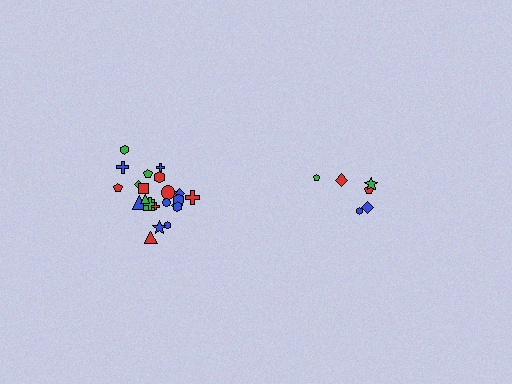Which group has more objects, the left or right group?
The left group.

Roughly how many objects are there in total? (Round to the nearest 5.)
Roughly 30 objects in total.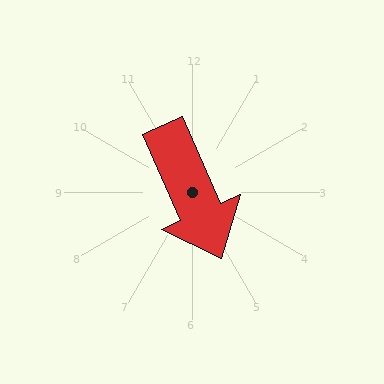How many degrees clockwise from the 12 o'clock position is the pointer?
Approximately 156 degrees.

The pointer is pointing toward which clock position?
Roughly 5 o'clock.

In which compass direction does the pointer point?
Southeast.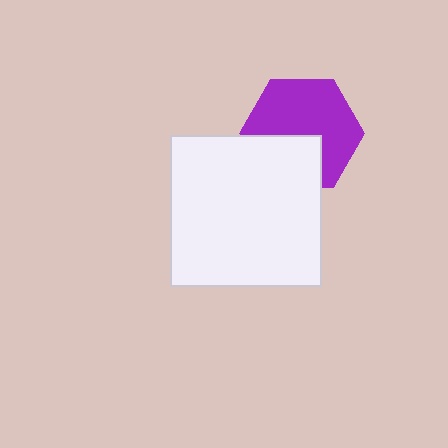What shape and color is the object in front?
The object in front is a white square.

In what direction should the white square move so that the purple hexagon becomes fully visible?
The white square should move down. That is the shortest direction to clear the overlap and leave the purple hexagon fully visible.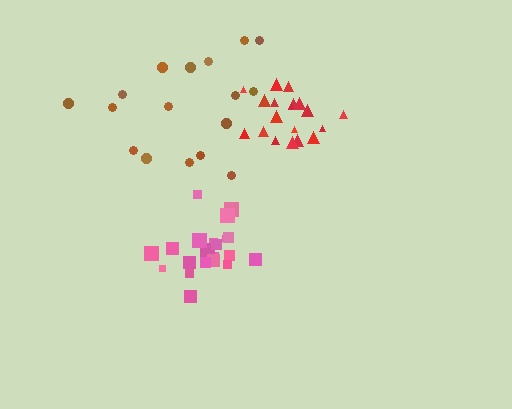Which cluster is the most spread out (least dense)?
Brown.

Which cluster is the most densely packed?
Pink.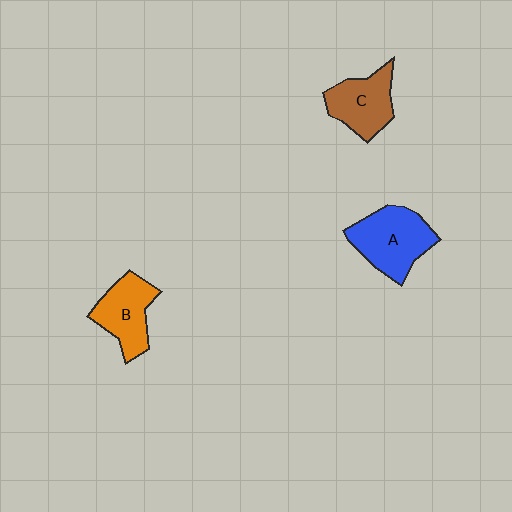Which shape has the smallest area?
Shape C (brown).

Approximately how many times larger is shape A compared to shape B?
Approximately 1.2 times.